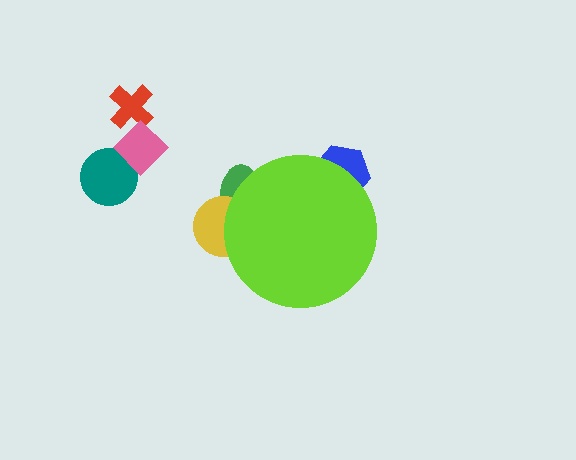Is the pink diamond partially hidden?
No, the pink diamond is fully visible.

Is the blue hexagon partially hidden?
Yes, the blue hexagon is partially hidden behind the lime circle.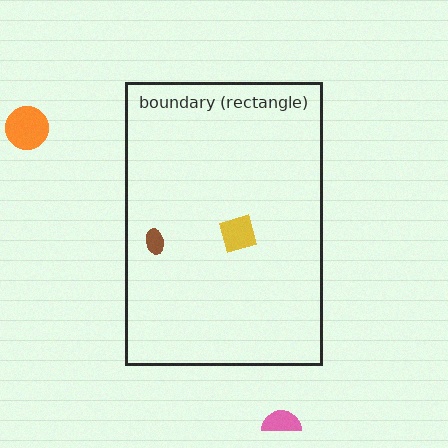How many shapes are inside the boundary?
2 inside, 2 outside.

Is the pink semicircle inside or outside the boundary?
Outside.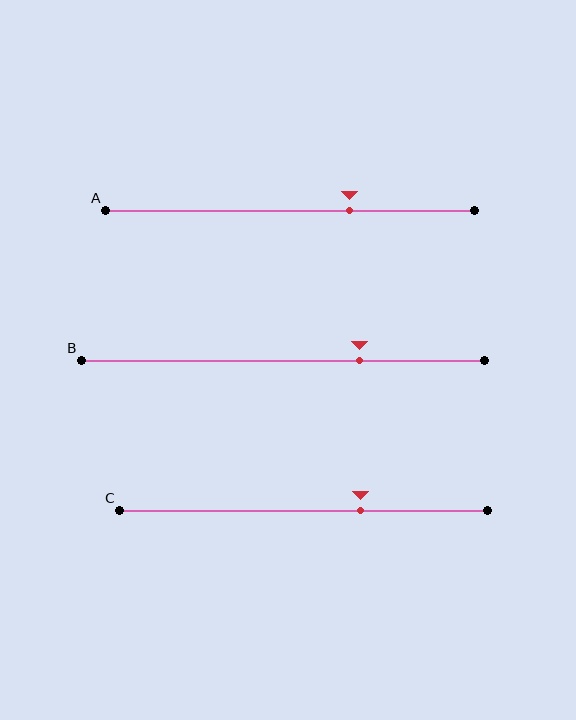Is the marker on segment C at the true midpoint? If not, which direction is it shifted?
No, the marker on segment C is shifted to the right by about 15% of the segment length.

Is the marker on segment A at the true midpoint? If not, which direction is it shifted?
No, the marker on segment A is shifted to the right by about 16% of the segment length.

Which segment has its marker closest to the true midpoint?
Segment C has its marker closest to the true midpoint.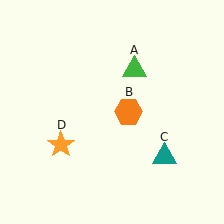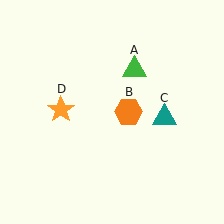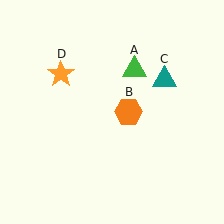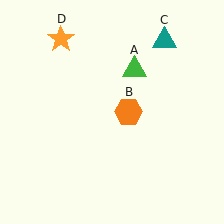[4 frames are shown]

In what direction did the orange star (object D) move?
The orange star (object D) moved up.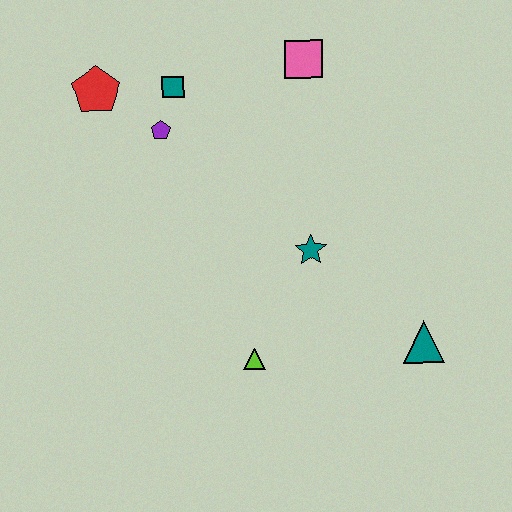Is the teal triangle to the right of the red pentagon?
Yes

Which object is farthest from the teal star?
The red pentagon is farthest from the teal star.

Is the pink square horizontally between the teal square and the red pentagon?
No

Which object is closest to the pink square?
The teal square is closest to the pink square.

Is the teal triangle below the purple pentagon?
Yes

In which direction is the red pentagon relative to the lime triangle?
The red pentagon is above the lime triangle.